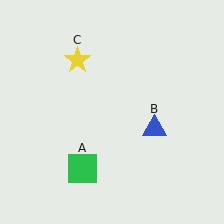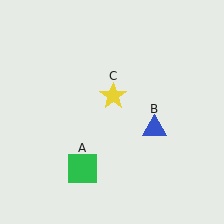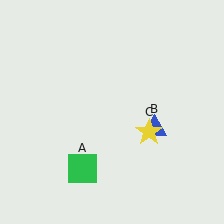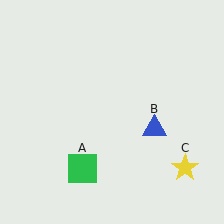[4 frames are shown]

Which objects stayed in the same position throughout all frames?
Green square (object A) and blue triangle (object B) remained stationary.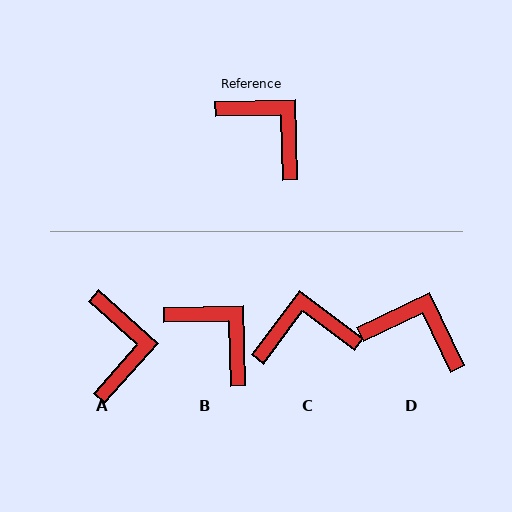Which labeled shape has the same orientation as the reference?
B.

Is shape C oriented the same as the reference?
No, it is off by about 52 degrees.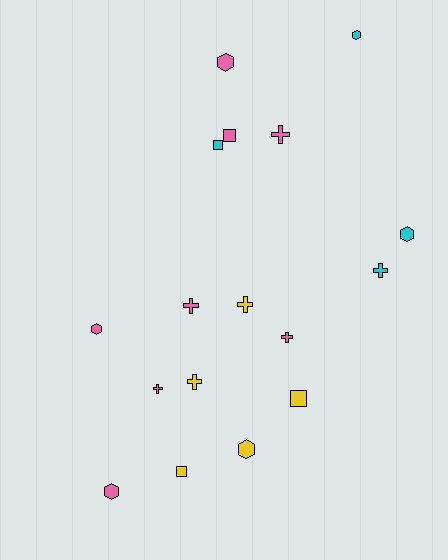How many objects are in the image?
There are 17 objects.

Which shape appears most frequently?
Cross, with 7 objects.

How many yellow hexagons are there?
There is 1 yellow hexagon.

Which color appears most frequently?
Pink, with 8 objects.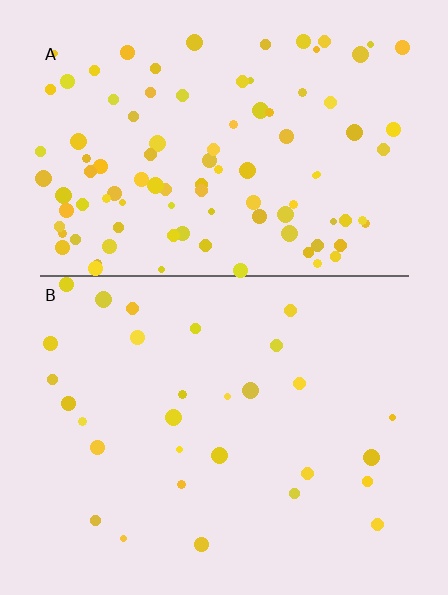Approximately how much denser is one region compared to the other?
Approximately 3.4× — region A over region B.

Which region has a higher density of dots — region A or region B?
A (the top).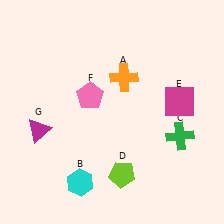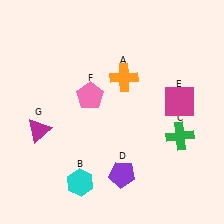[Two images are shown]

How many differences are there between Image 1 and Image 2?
There is 1 difference between the two images.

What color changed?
The pentagon (D) changed from lime in Image 1 to purple in Image 2.